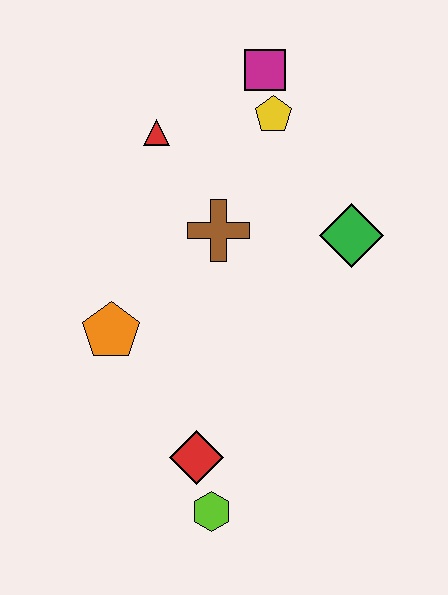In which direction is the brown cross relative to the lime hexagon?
The brown cross is above the lime hexagon.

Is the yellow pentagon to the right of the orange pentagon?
Yes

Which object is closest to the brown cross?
The red triangle is closest to the brown cross.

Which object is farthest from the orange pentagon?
The magenta square is farthest from the orange pentagon.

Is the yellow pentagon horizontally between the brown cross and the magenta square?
No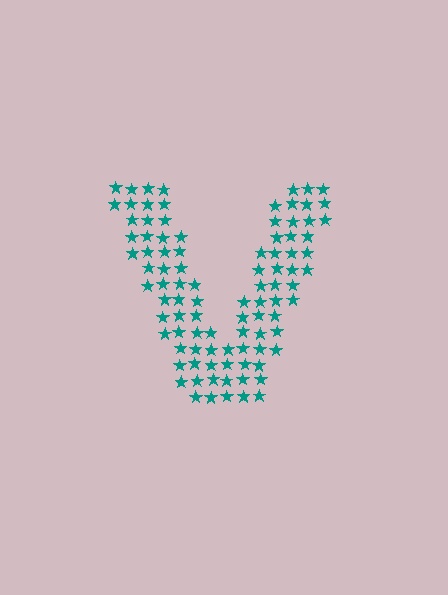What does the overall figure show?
The overall figure shows the letter V.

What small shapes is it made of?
It is made of small stars.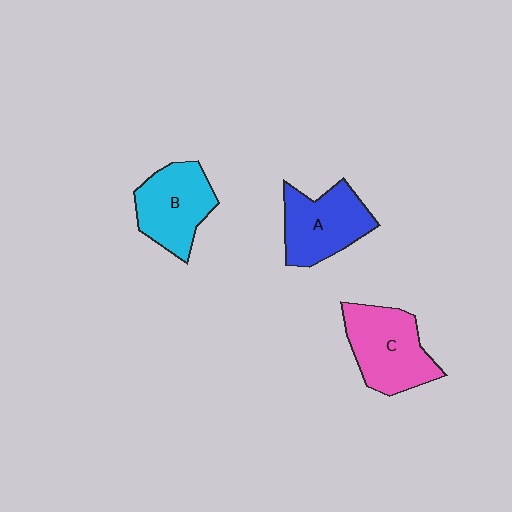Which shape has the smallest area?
Shape B (cyan).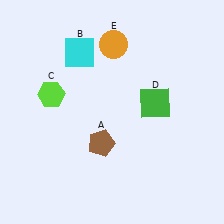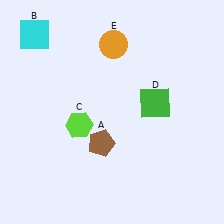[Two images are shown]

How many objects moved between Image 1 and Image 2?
2 objects moved between the two images.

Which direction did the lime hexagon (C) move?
The lime hexagon (C) moved down.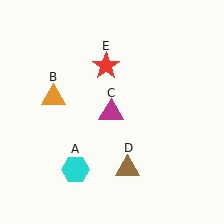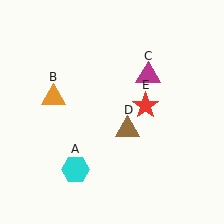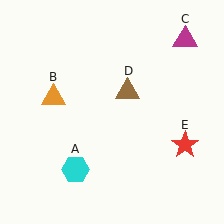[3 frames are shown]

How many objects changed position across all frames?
3 objects changed position: magenta triangle (object C), brown triangle (object D), red star (object E).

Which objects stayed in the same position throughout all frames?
Cyan hexagon (object A) and orange triangle (object B) remained stationary.